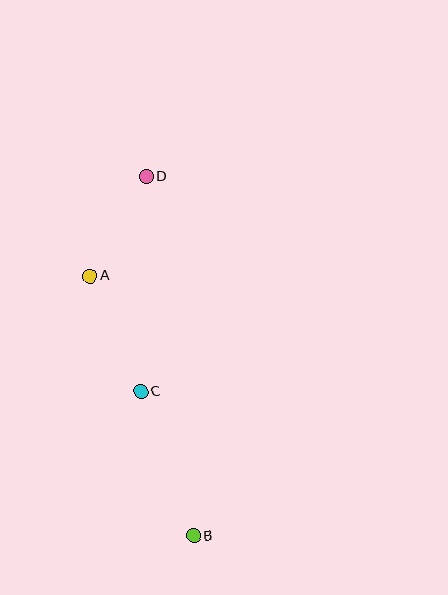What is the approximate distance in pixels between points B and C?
The distance between B and C is approximately 154 pixels.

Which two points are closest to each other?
Points A and D are closest to each other.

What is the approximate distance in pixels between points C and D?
The distance between C and D is approximately 215 pixels.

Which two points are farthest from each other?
Points B and D are farthest from each other.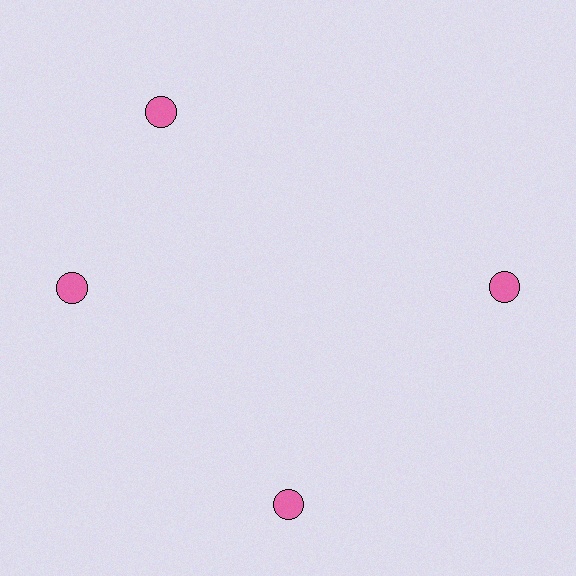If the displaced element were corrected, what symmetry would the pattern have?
It would have 4-fold rotational symmetry — the pattern would map onto itself every 90 degrees.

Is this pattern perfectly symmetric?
No. The 4 pink circles are arranged in a ring, but one element near the 12 o'clock position is rotated out of alignment along the ring, breaking the 4-fold rotational symmetry.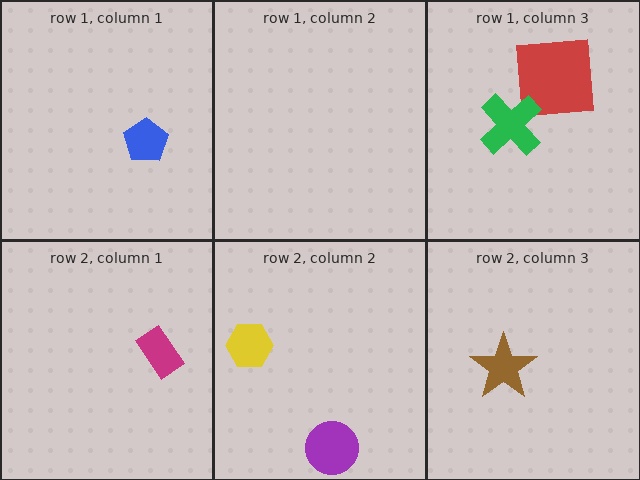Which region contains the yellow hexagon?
The row 2, column 2 region.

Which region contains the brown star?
The row 2, column 3 region.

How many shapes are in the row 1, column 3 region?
2.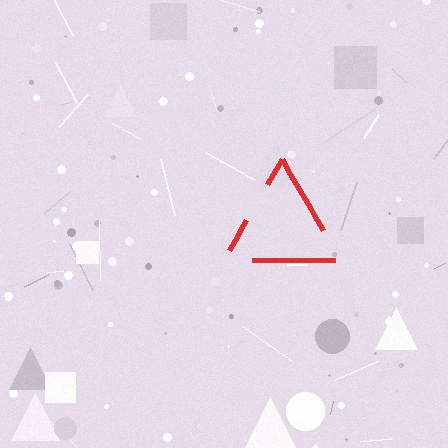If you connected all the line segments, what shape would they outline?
They would outline a triangle.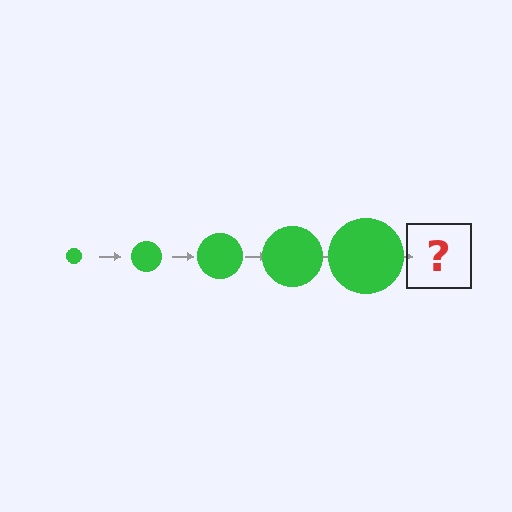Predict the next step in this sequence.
The next step is a green circle, larger than the previous one.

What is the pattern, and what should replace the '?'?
The pattern is that the circle gets progressively larger each step. The '?' should be a green circle, larger than the previous one.